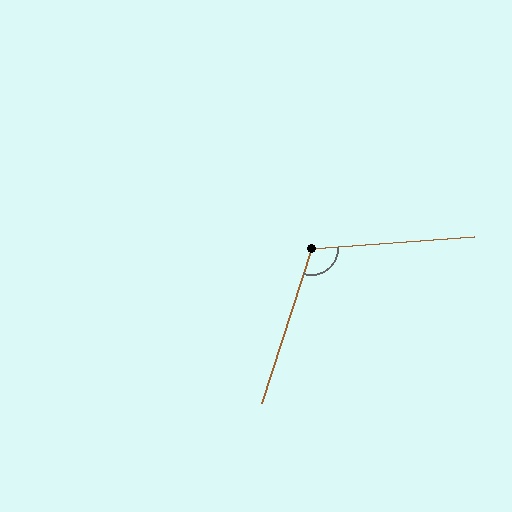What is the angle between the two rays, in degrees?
Approximately 112 degrees.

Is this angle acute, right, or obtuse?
It is obtuse.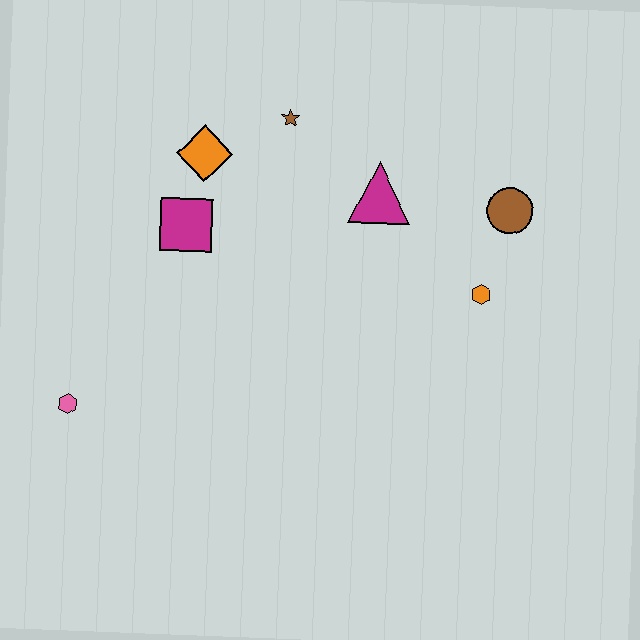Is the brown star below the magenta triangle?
No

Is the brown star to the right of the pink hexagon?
Yes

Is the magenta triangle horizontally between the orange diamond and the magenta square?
No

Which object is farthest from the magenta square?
The brown circle is farthest from the magenta square.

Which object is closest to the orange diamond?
The magenta square is closest to the orange diamond.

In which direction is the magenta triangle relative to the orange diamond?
The magenta triangle is to the right of the orange diamond.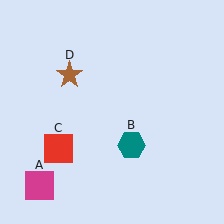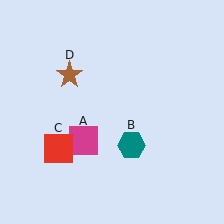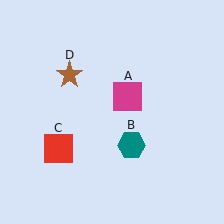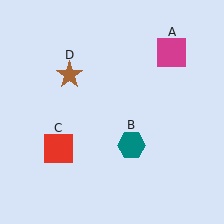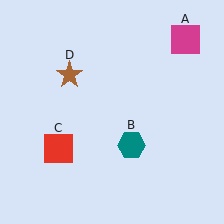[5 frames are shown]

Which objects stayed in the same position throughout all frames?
Teal hexagon (object B) and red square (object C) and brown star (object D) remained stationary.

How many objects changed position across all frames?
1 object changed position: magenta square (object A).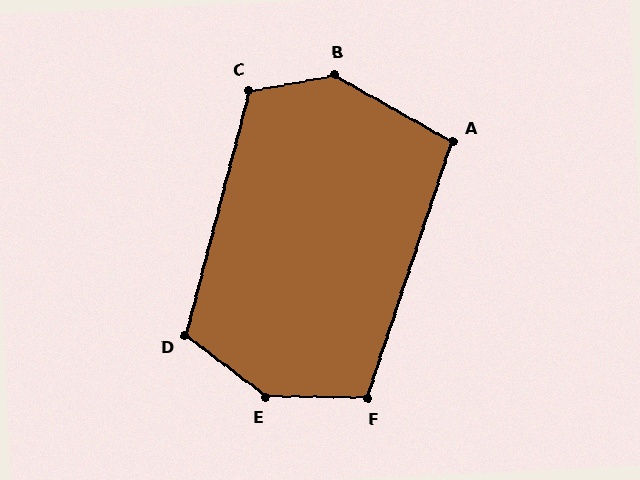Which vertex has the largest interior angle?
E, at approximately 144 degrees.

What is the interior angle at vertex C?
Approximately 115 degrees (obtuse).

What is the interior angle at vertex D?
Approximately 112 degrees (obtuse).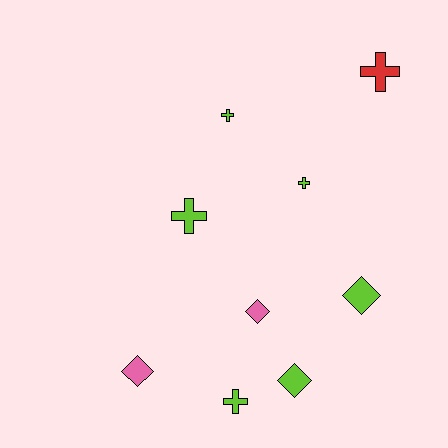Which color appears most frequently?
Lime, with 6 objects.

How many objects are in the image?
There are 9 objects.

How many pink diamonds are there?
There are 2 pink diamonds.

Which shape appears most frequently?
Cross, with 5 objects.